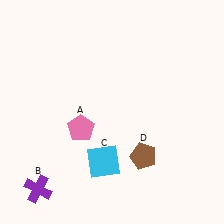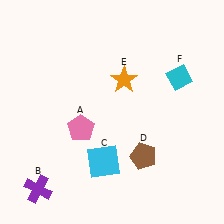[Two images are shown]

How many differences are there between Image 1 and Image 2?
There are 2 differences between the two images.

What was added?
An orange star (E), a cyan diamond (F) were added in Image 2.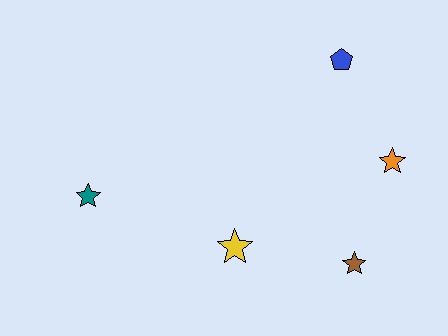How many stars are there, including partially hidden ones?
There are 4 stars.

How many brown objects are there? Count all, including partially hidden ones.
There is 1 brown object.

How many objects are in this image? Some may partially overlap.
There are 5 objects.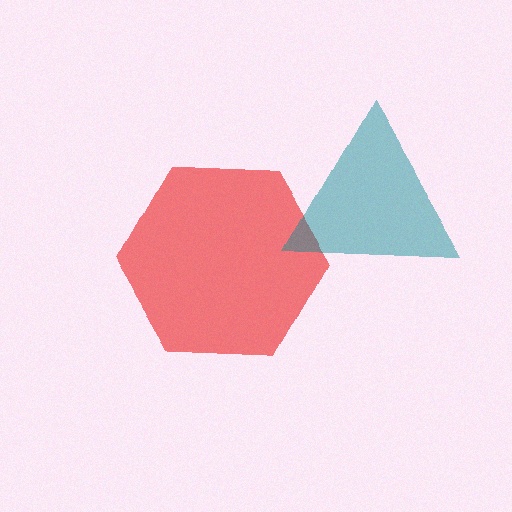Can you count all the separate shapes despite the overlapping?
Yes, there are 2 separate shapes.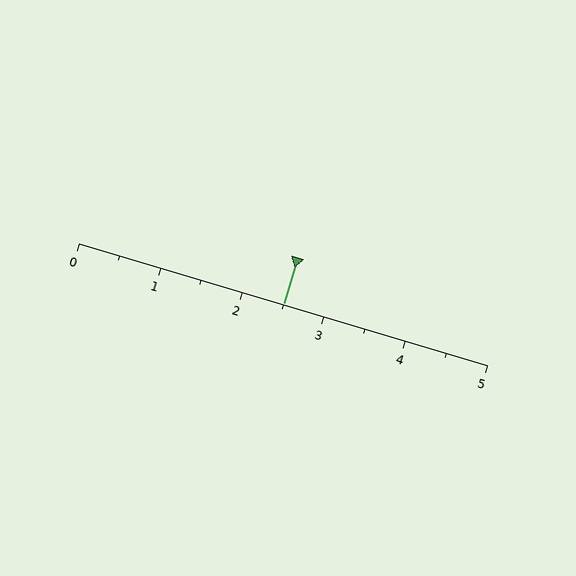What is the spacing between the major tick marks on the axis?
The major ticks are spaced 1 apart.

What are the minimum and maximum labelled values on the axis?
The axis runs from 0 to 5.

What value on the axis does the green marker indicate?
The marker indicates approximately 2.5.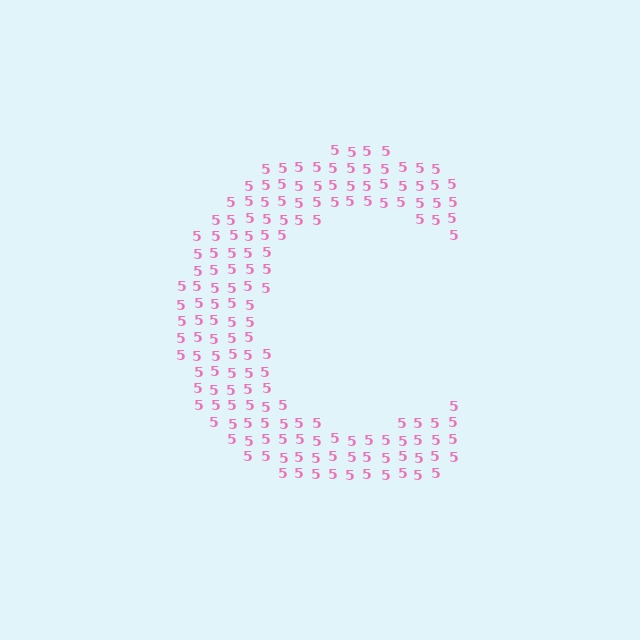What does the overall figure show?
The overall figure shows the letter C.